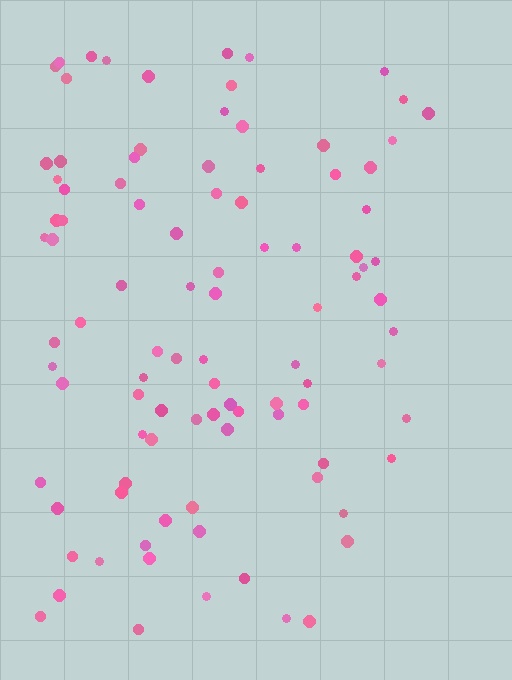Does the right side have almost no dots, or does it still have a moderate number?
Still a moderate number, just noticeably fewer than the left.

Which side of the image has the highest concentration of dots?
The left.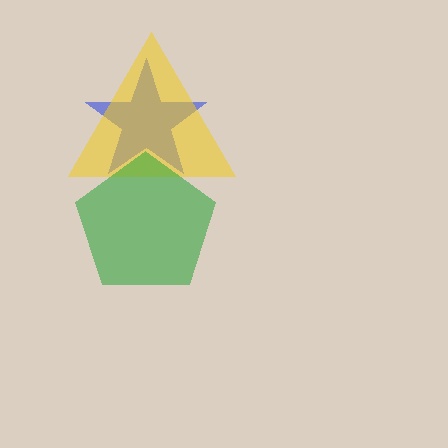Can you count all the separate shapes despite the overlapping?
Yes, there are 3 separate shapes.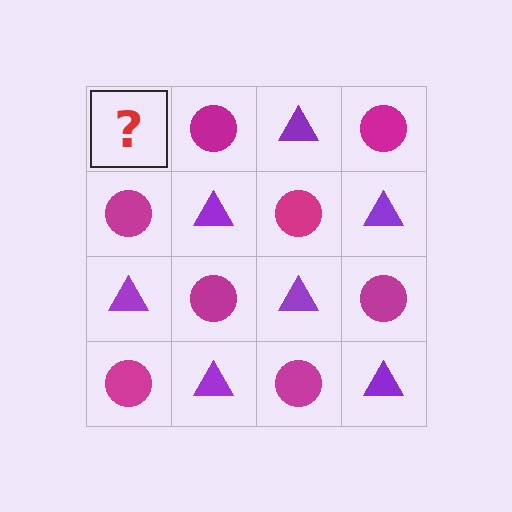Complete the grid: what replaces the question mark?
The question mark should be replaced with a purple triangle.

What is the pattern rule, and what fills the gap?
The rule is that it alternates purple triangle and magenta circle in a checkerboard pattern. The gap should be filled with a purple triangle.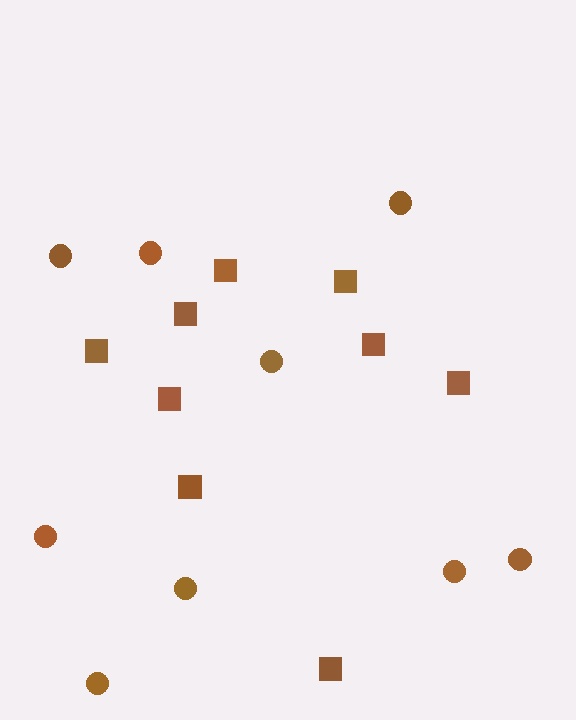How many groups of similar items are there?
There are 2 groups: one group of circles (9) and one group of squares (9).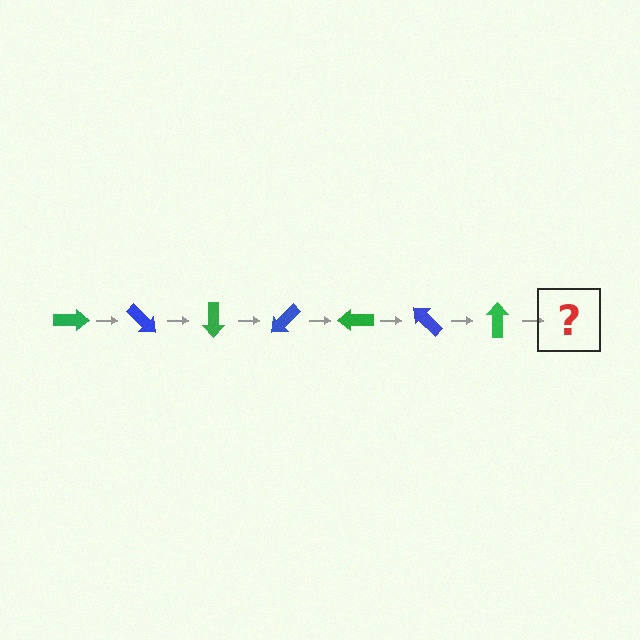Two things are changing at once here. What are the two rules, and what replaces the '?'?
The two rules are that it rotates 45 degrees each step and the color cycles through green and blue. The '?' should be a blue arrow, rotated 315 degrees from the start.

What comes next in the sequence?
The next element should be a blue arrow, rotated 315 degrees from the start.